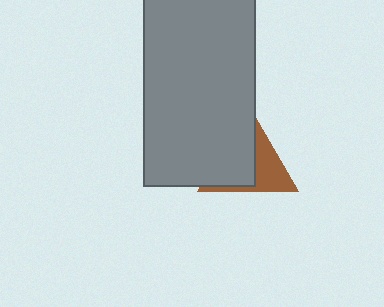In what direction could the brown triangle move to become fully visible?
The brown triangle could move right. That would shift it out from behind the gray rectangle entirely.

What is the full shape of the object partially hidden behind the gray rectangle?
The partially hidden object is a brown triangle.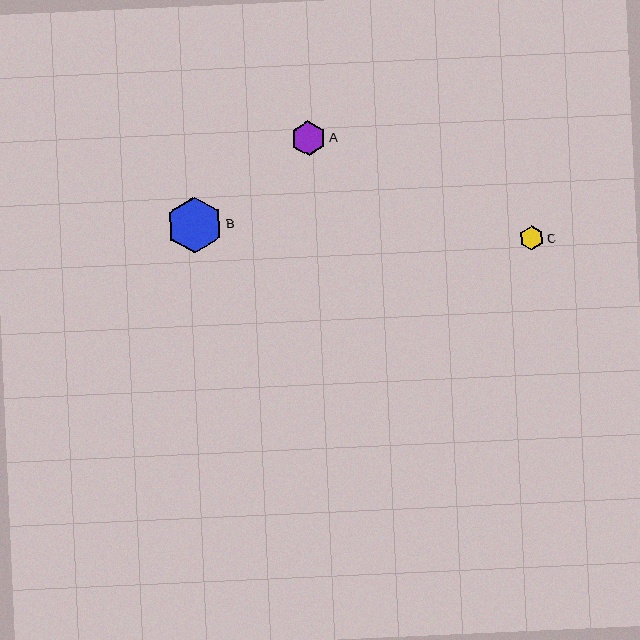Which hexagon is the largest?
Hexagon B is the largest with a size of approximately 56 pixels.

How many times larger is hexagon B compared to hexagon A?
Hexagon B is approximately 1.6 times the size of hexagon A.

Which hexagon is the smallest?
Hexagon C is the smallest with a size of approximately 24 pixels.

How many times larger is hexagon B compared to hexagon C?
Hexagon B is approximately 2.3 times the size of hexagon C.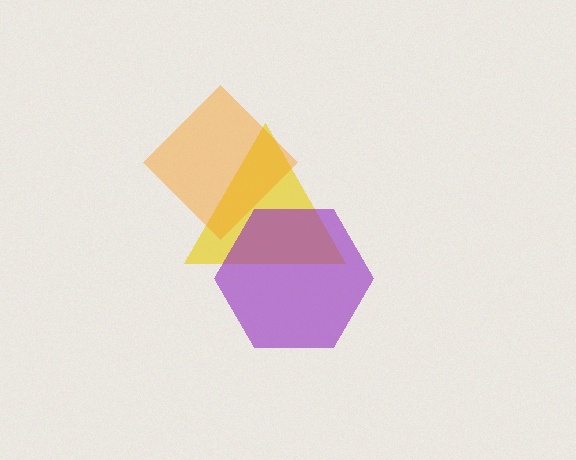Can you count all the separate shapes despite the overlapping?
Yes, there are 3 separate shapes.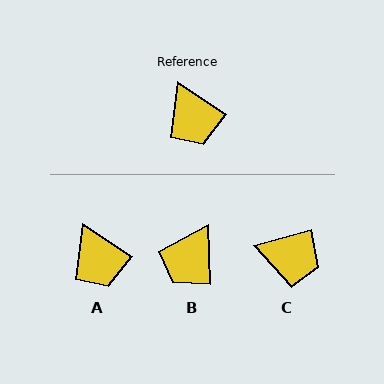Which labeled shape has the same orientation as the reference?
A.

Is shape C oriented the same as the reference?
No, it is off by about 49 degrees.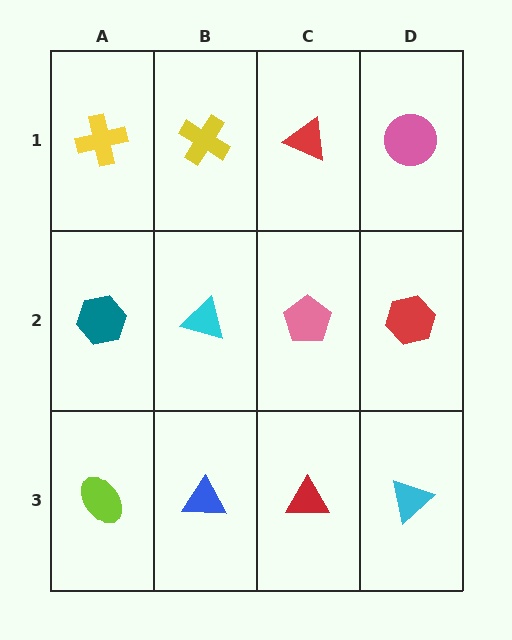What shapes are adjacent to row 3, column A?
A teal hexagon (row 2, column A), a blue triangle (row 3, column B).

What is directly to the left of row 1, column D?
A red triangle.